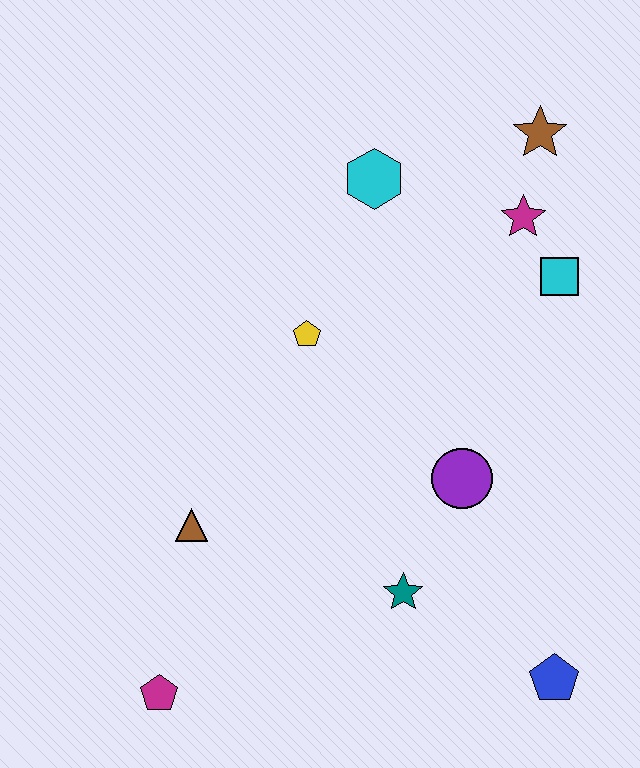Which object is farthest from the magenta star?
The magenta pentagon is farthest from the magenta star.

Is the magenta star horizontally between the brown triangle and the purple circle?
No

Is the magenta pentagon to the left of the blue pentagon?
Yes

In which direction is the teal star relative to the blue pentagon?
The teal star is to the left of the blue pentagon.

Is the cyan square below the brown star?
Yes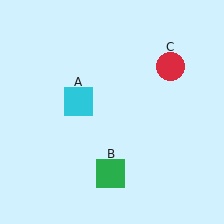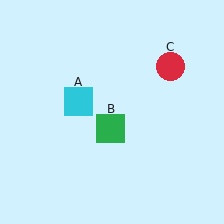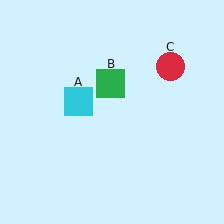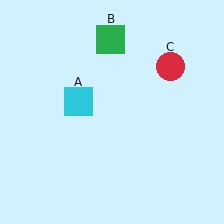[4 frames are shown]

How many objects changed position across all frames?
1 object changed position: green square (object B).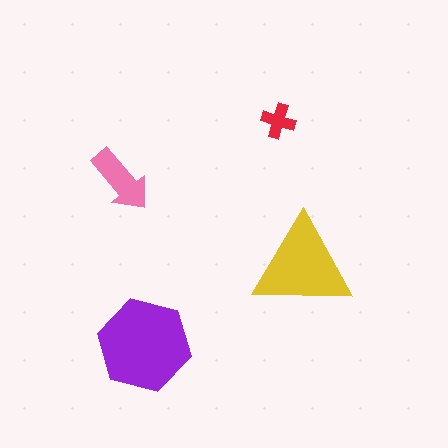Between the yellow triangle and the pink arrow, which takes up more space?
The yellow triangle.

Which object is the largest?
The purple hexagon.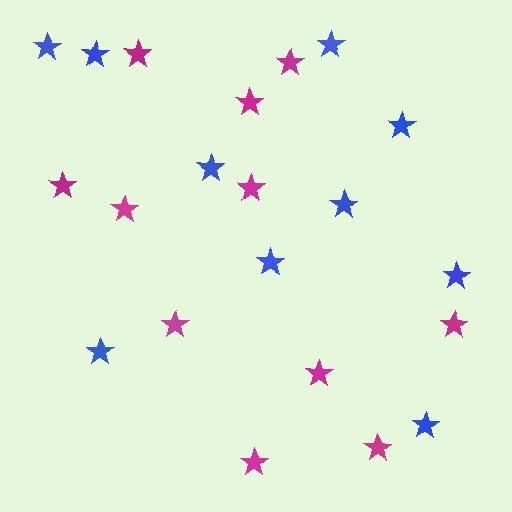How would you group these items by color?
There are 2 groups: one group of magenta stars (11) and one group of blue stars (10).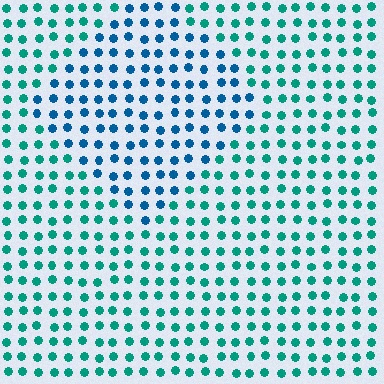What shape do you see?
I see a diamond.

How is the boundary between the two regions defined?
The boundary is defined purely by a slight shift in hue (about 35 degrees). Spacing, size, and orientation are identical on both sides.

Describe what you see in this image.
The image is filled with small teal elements in a uniform arrangement. A diamond-shaped region is visible where the elements are tinted to a slightly different hue, forming a subtle color boundary.